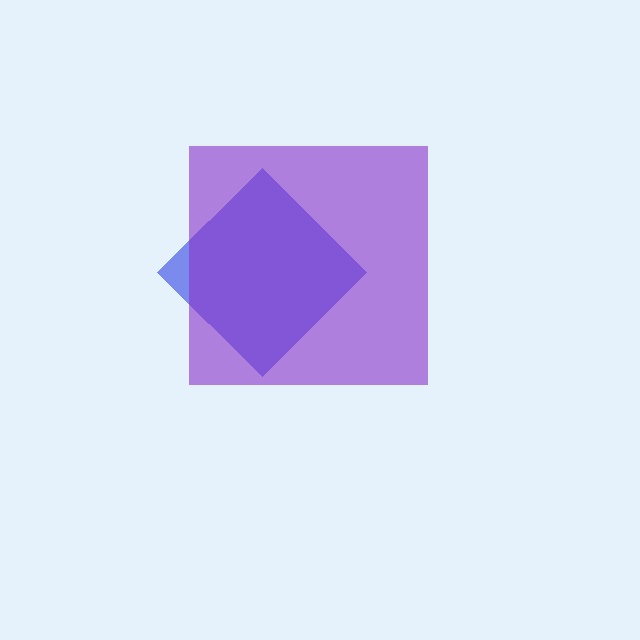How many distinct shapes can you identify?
There are 2 distinct shapes: a blue diamond, a purple square.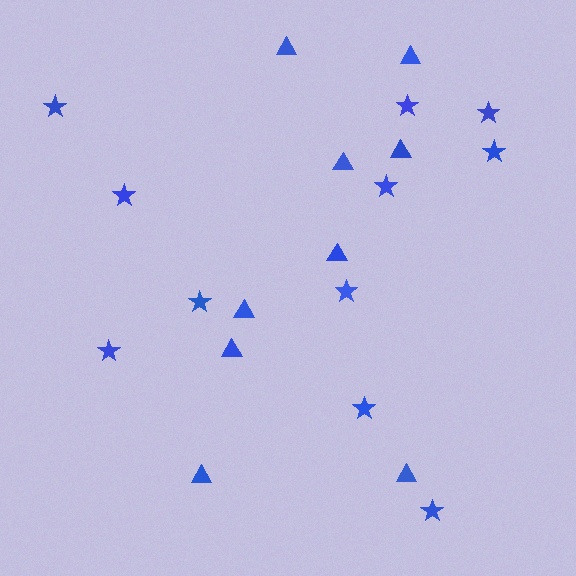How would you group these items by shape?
There are 2 groups: one group of stars (11) and one group of triangles (9).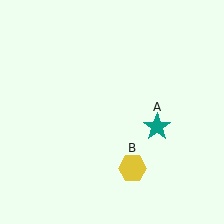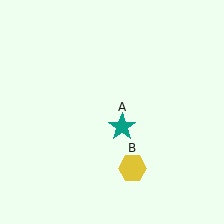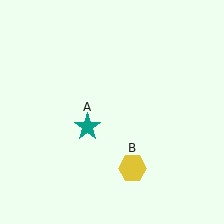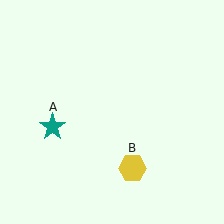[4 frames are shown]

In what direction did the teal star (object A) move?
The teal star (object A) moved left.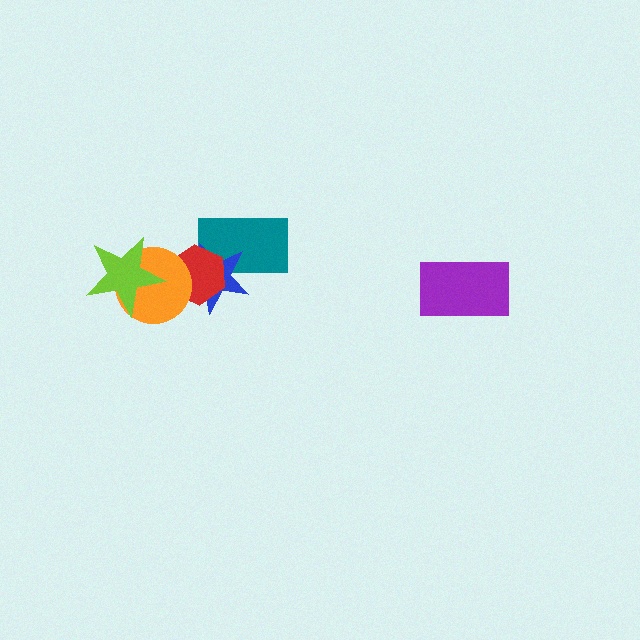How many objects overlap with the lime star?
1 object overlaps with the lime star.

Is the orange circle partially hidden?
Yes, it is partially covered by another shape.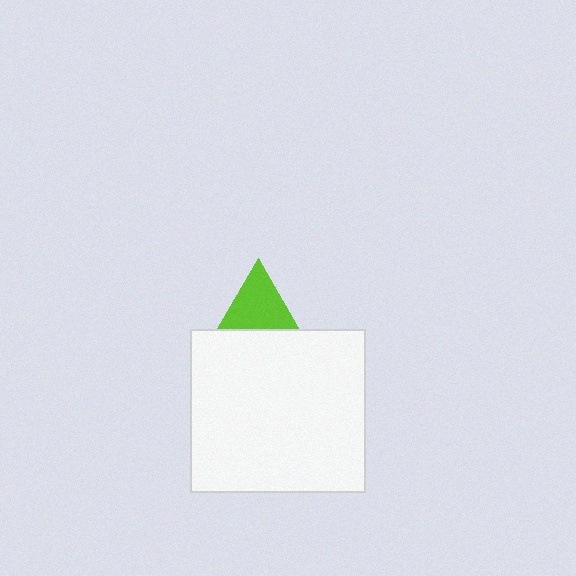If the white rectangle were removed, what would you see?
You would see the complete lime triangle.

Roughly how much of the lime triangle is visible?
About half of it is visible (roughly 64%).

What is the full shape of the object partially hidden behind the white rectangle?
The partially hidden object is a lime triangle.